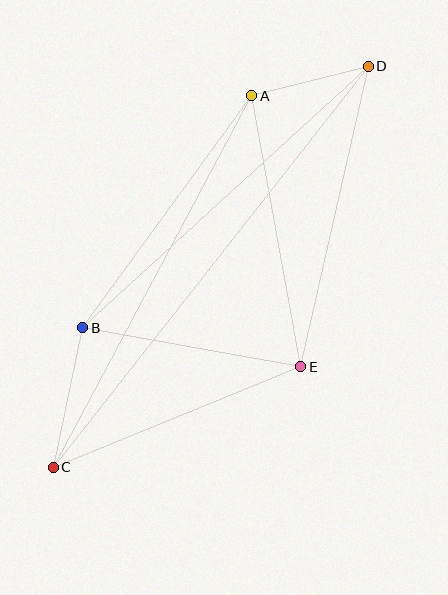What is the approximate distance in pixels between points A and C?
The distance between A and C is approximately 422 pixels.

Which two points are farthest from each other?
Points C and D are farthest from each other.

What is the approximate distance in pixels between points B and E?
The distance between B and E is approximately 221 pixels.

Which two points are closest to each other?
Points A and D are closest to each other.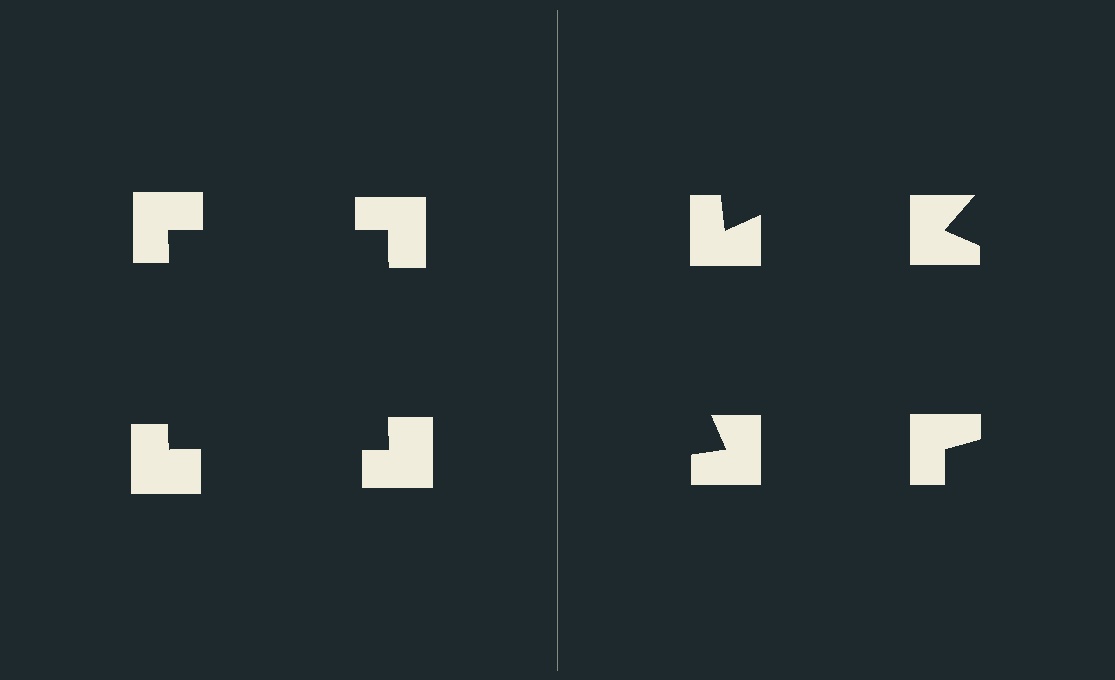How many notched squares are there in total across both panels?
8 — 4 on each side.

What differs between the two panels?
The notched squares are positioned identically on both sides; only the wedge orientations differ. On the left they align to a square; on the right they are misaligned.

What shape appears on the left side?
An illusory square.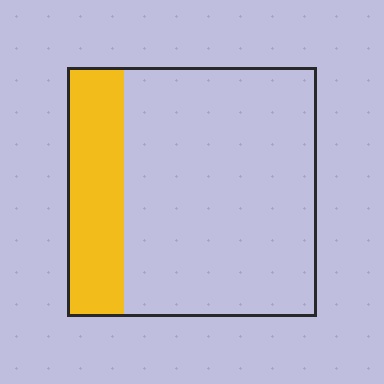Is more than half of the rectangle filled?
No.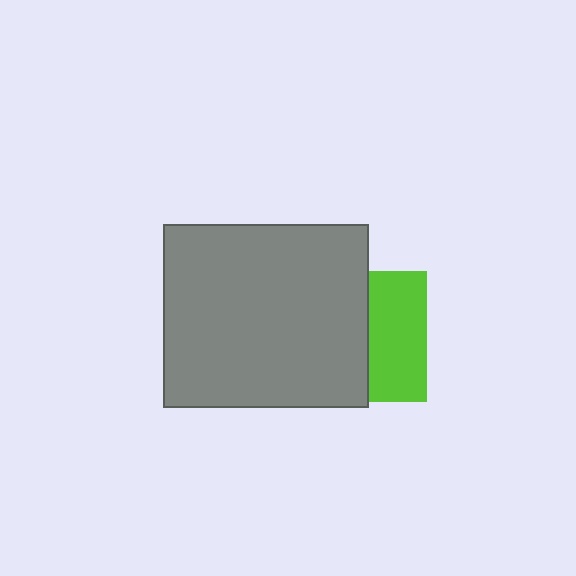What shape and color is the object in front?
The object in front is a gray rectangle.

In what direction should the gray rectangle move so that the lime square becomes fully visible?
The gray rectangle should move left. That is the shortest direction to clear the overlap and leave the lime square fully visible.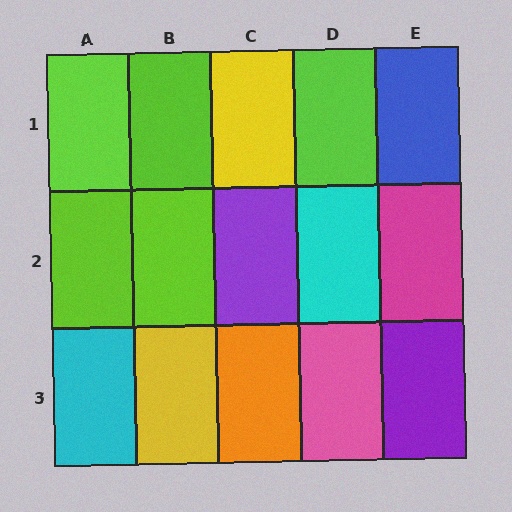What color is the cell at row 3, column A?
Cyan.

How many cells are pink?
1 cell is pink.